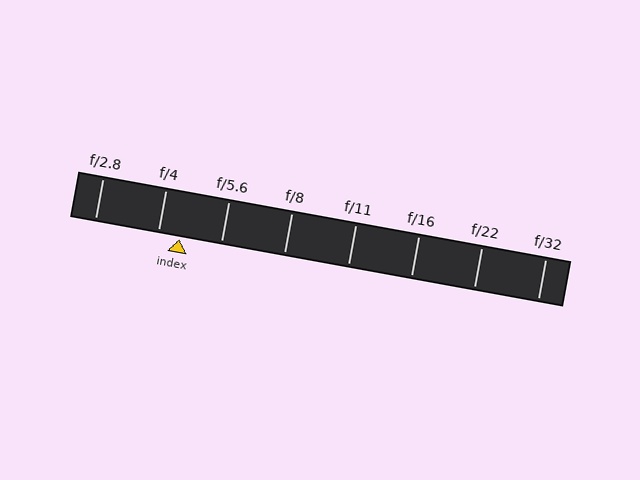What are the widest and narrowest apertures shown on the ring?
The widest aperture shown is f/2.8 and the narrowest is f/32.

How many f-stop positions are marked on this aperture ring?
There are 8 f-stop positions marked.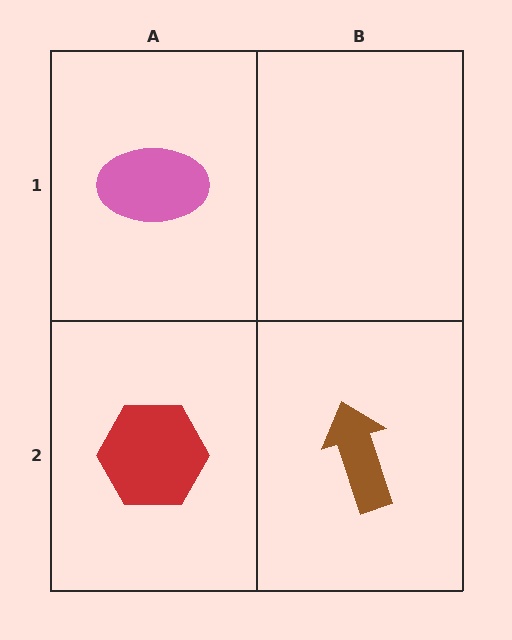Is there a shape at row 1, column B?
No, that cell is empty.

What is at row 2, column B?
A brown arrow.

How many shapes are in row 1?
1 shape.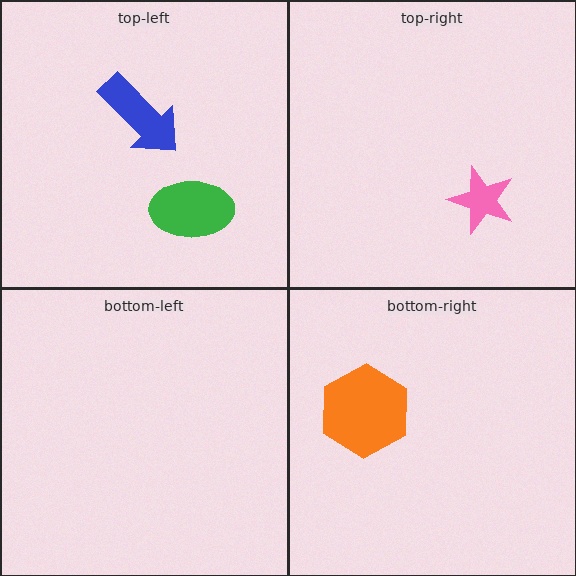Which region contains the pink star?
The top-right region.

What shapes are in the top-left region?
The blue arrow, the green ellipse.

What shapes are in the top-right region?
The pink star.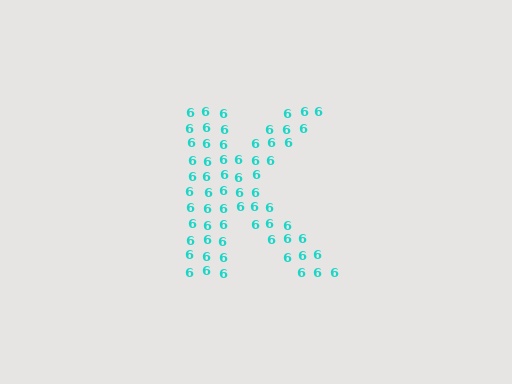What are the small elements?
The small elements are digit 6's.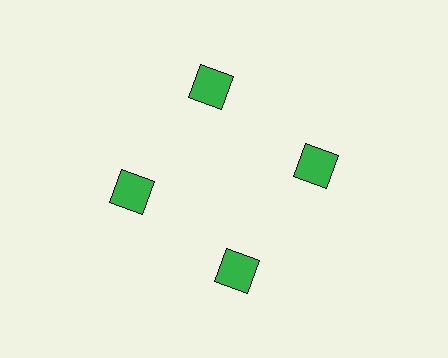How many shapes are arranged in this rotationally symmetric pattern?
There are 4 shapes, arranged in 4 groups of 1.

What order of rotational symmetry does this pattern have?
This pattern has 4-fold rotational symmetry.